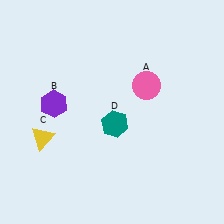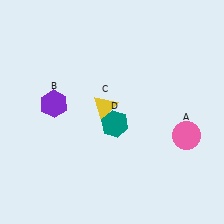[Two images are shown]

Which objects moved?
The objects that moved are: the pink circle (A), the yellow triangle (C).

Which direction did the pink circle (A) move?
The pink circle (A) moved down.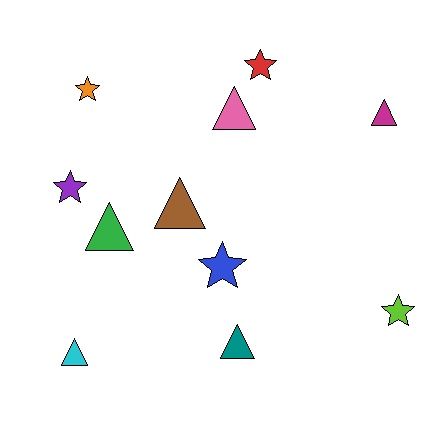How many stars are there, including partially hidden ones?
There are 5 stars.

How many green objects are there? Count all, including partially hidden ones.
There is 1 green object.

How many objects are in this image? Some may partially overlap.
There are 11 objects.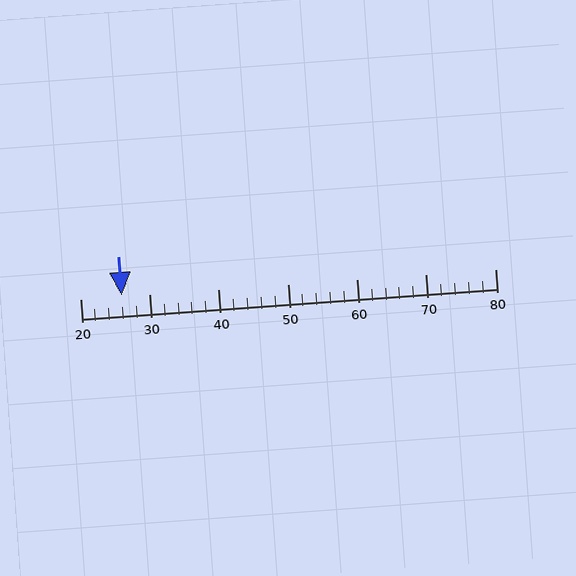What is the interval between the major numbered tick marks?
The major tick marks are spaced 10 units apart.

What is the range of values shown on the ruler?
The ruler shows values from 20 to 80.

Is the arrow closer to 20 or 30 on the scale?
The arrow is closer to 30.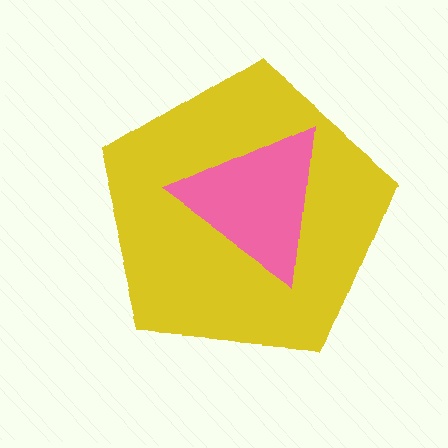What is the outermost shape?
The yellow pentagon.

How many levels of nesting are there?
2.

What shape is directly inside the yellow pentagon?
The pink triangle.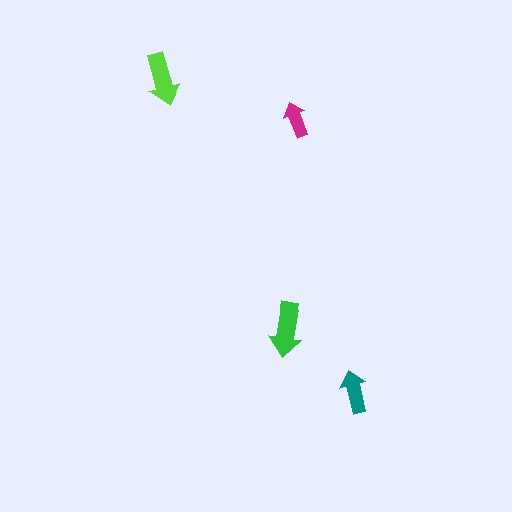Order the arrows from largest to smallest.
the green one, the lime one, the teal one, the magenta one.